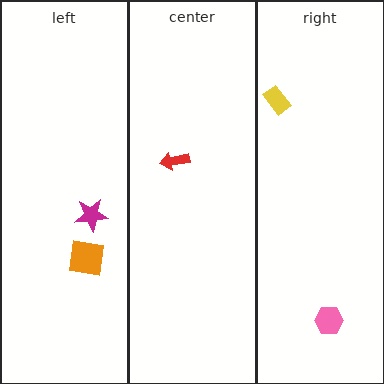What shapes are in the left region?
The magenta star, the orange square.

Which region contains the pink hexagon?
The right region.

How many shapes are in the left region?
2.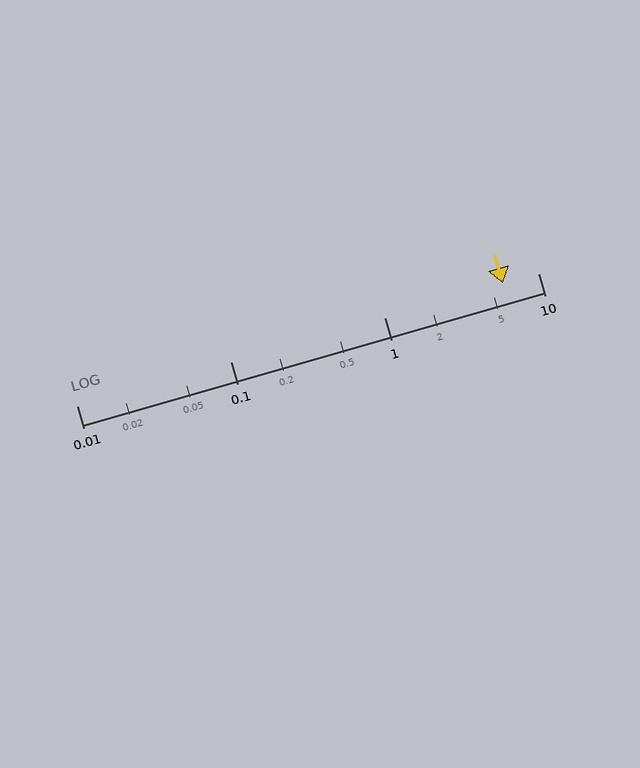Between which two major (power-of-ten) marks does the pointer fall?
The pointer is between 1 and 10.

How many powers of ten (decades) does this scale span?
The scale spans 3 decades, from 0.01 to 10.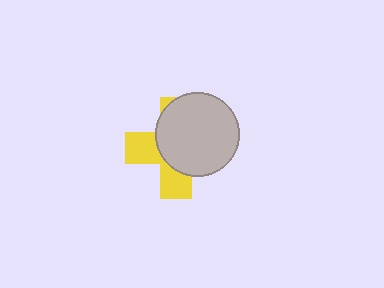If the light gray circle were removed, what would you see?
You would see the complete yellow cross.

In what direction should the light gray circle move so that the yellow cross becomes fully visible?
The light gray circle should move toward the upper-right. That is the shortest direction to clear the overlap and leave the yellow cross fully visible.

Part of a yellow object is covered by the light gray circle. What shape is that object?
It is a cross.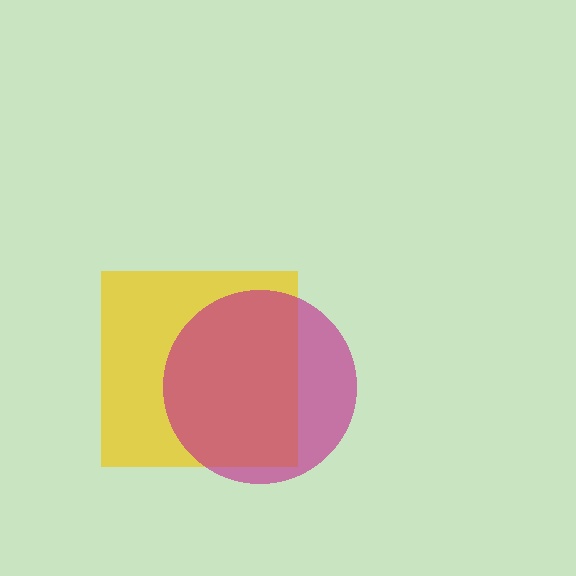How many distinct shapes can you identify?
There are 2 distinct shapes: a yellow square, a magenta circle.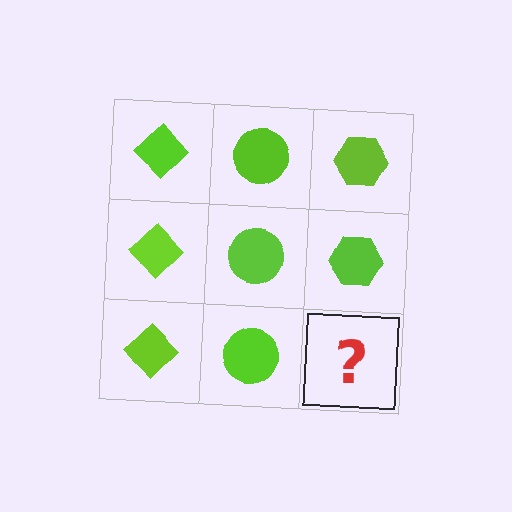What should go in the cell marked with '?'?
The missing cell should contain a lime hexagon.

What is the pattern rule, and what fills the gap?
The rule is that each column has a consistent shape. The gap should be filled with a lime hexagon.